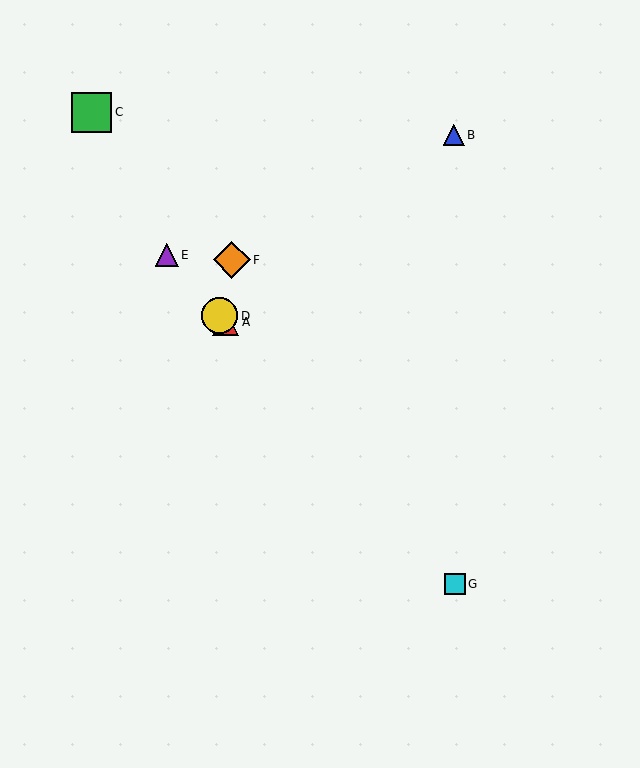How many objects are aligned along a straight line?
4 objects (A, D, E, G) are aligned along a straight line.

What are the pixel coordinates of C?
Object C is at (92, 112).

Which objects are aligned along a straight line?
Objects A, D, E, G are aligned along a straight line.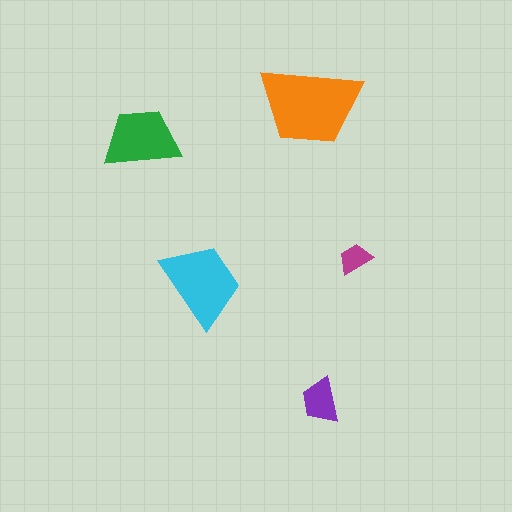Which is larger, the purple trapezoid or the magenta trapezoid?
The purple one.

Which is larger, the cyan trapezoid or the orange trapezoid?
The orange one.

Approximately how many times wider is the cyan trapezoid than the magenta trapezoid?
About 2.5 times wider.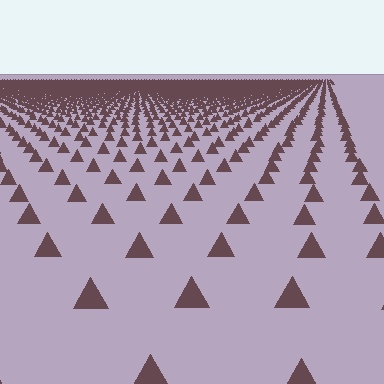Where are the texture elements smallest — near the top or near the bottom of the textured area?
Near the top.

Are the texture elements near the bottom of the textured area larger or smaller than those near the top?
Larger. Near the bottom, elements are closer to the viewer and appear at a bigger on-screen size.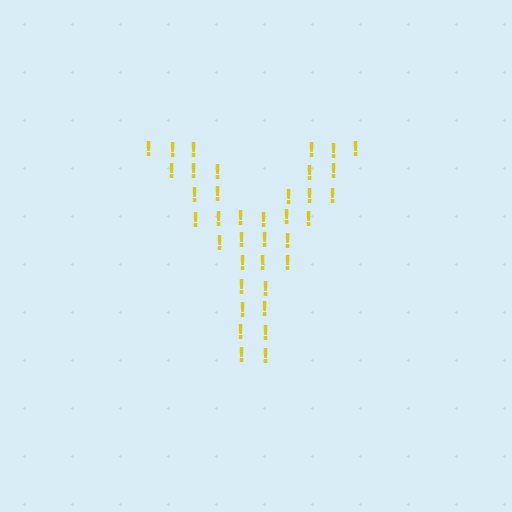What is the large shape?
The large shape is the letter Y.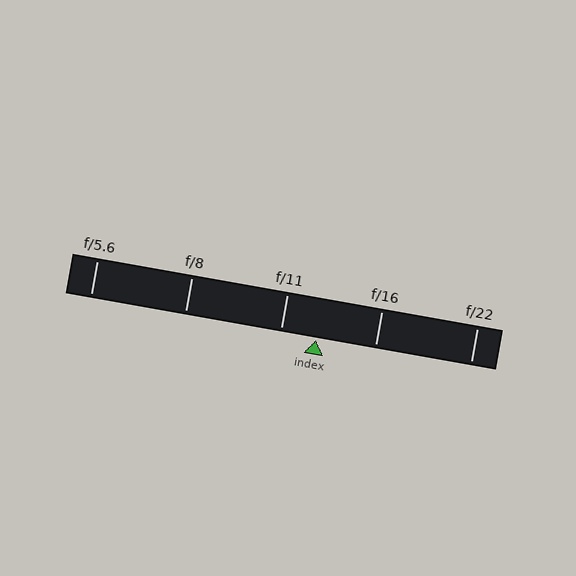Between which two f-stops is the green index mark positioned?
The index mark is between f/11 and f/16.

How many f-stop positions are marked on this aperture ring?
There are 5 f-stop positions marked.